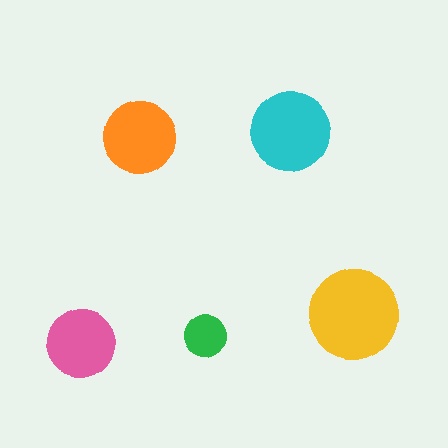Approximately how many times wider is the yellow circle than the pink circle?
About 1.5 times wider.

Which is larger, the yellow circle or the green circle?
The yellow one.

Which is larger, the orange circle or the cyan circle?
The cyan one.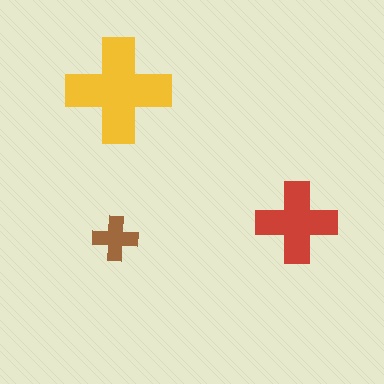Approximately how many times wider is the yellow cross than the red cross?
About 1.5 times wider.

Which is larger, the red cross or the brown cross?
The red one.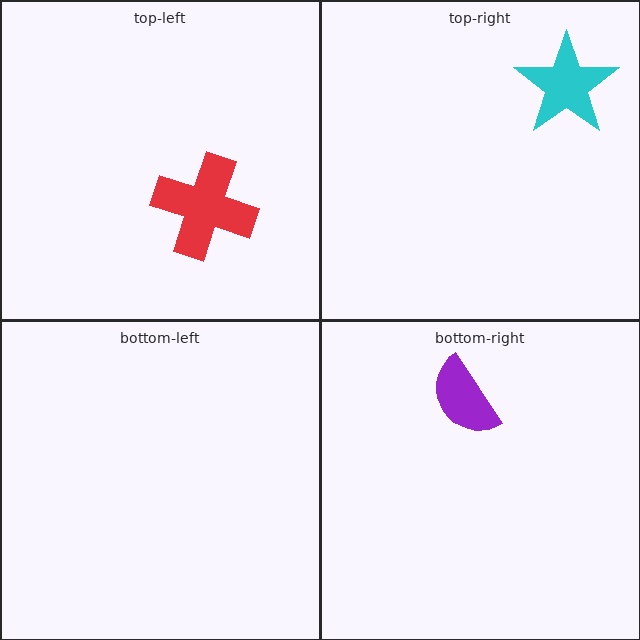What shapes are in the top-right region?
The cyan star.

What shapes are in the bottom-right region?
The purple semicircle.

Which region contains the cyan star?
The top-right region.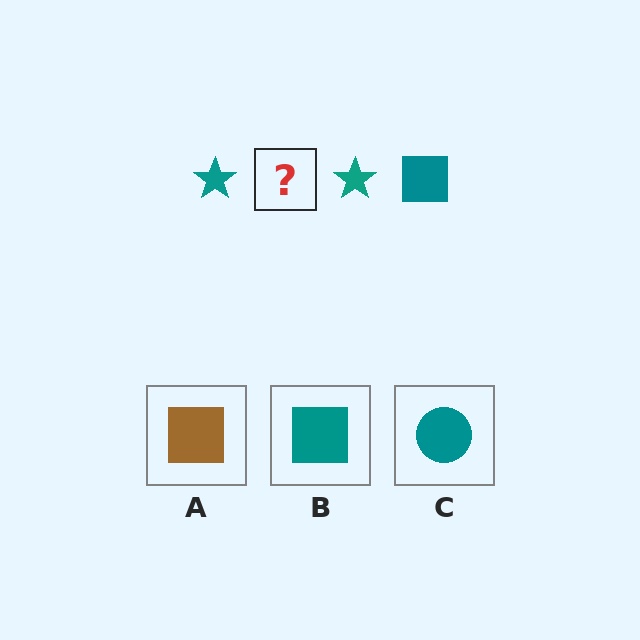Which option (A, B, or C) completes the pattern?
B.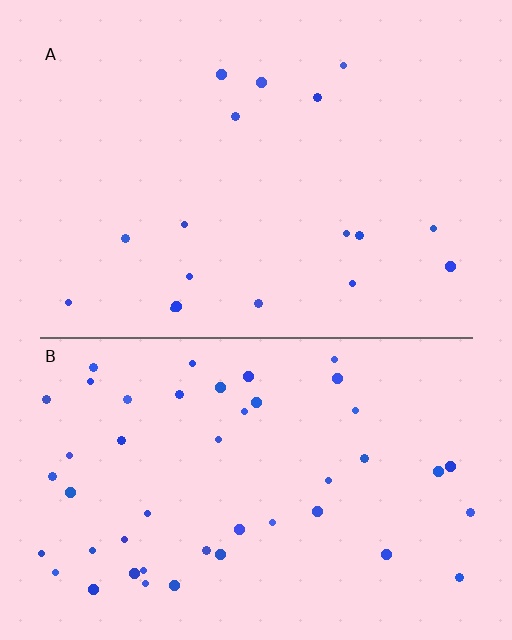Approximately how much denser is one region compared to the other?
Approximately 2.7× — region B over region A.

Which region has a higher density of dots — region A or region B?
B (the bottom).